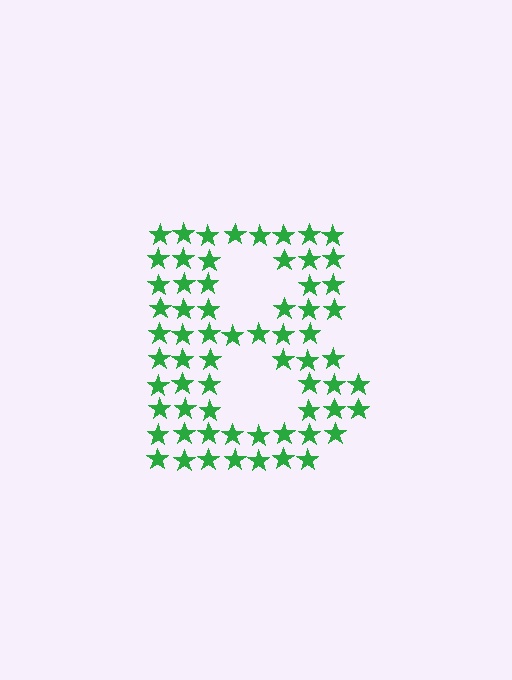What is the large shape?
The large shape is the letter B.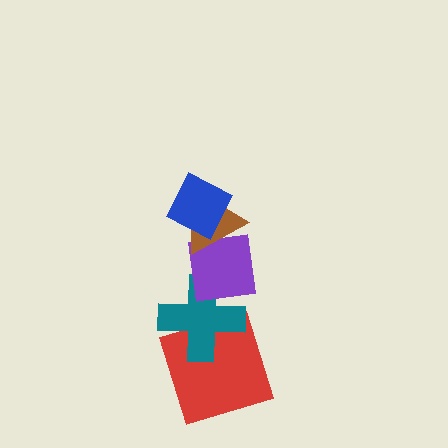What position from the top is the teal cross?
The teal cross is 4th from the top.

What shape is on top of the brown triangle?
The blue diamond is on top of the brown triangle.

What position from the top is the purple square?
The purple square is 3rd from the top.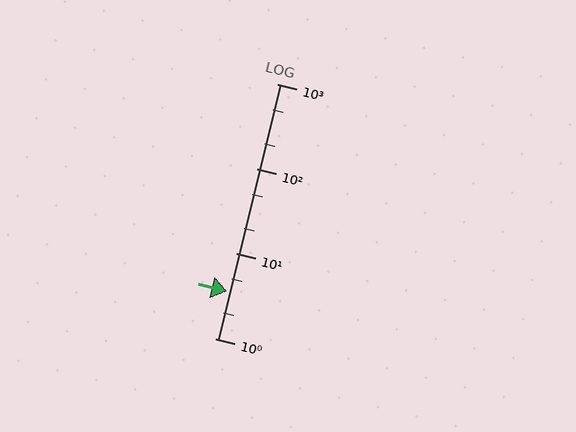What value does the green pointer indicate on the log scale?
The pointer indicates approximately 3.6.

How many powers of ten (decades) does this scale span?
The scale spans 3 decades, from 1 to 1000.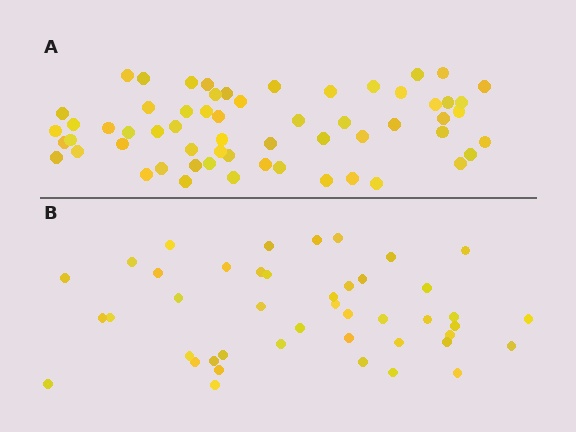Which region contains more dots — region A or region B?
Region A (the top region) has more dots.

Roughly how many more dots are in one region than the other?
Region A has approximately 15 more dots than region B.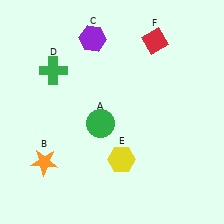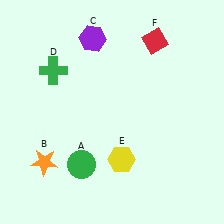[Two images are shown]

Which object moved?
The green circle (A) moved down.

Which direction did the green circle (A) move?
The green circle (A) moved down.